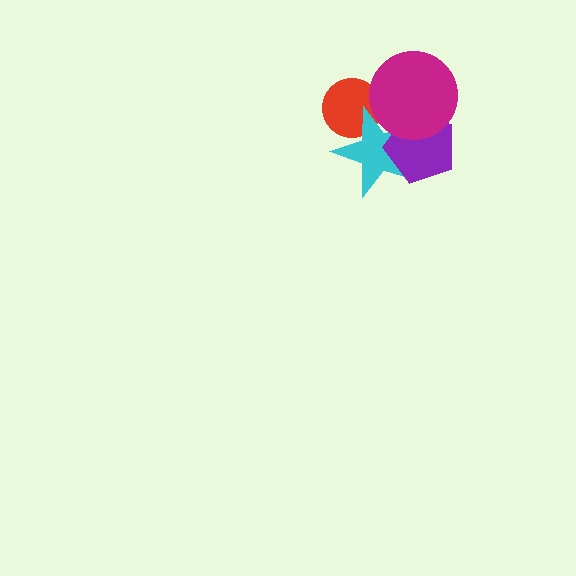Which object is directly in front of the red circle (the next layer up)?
The cyan star is directly in front of the red circle.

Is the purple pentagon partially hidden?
Yes, it is partially covered by another shape.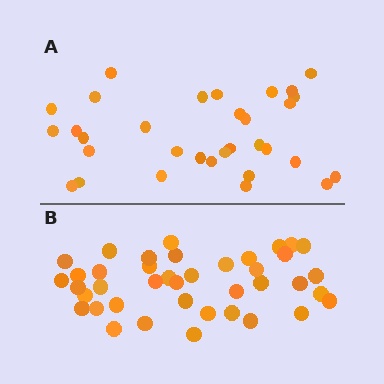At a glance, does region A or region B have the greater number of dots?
Region B (the bottom region) has more dots.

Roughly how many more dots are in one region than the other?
Region B has roughly 8 or so more dots than region A.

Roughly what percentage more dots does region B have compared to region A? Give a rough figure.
About 25% more.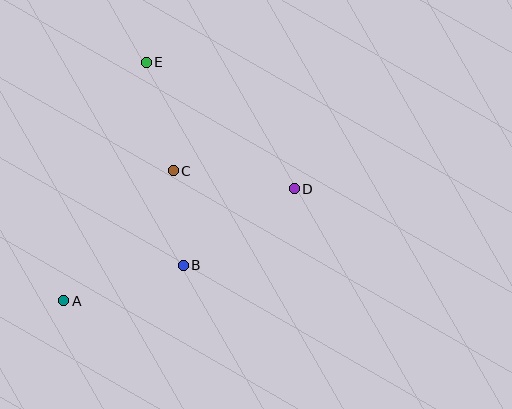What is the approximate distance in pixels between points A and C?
The distance between A and C is approximately 170 pixels.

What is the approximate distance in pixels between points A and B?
The distance between A and B is approximately 125 pixels.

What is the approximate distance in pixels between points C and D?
The distance between C and D is approximately 122 pixels.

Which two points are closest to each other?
Points B and C are closest to each other.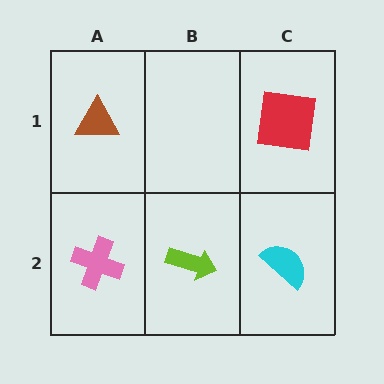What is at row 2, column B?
A lime arrow.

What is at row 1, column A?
A brown triangle.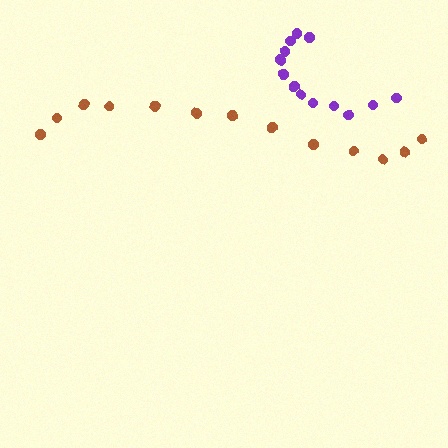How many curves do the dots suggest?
There are 2 distinct paths.